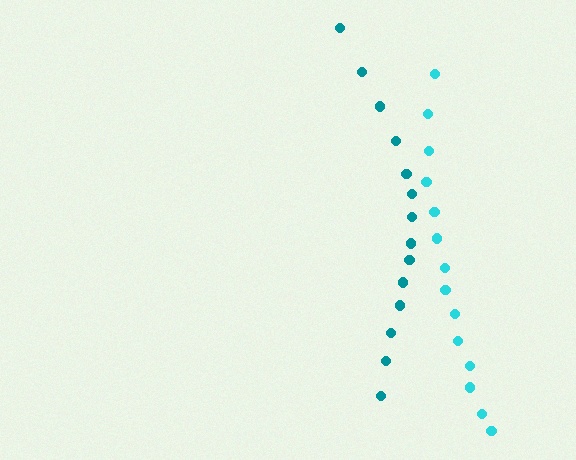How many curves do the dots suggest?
There are 2 distinct paths.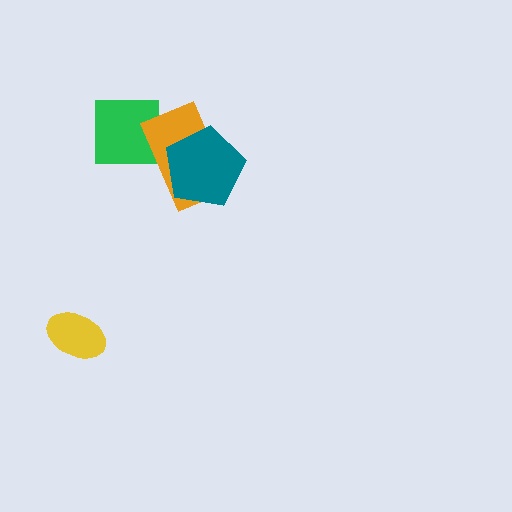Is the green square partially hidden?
Yes, it is partially covered by another shape.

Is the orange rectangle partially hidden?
Yes, it is partially covered by another shape.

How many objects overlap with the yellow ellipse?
0 objects overlap with the yellow ellipse.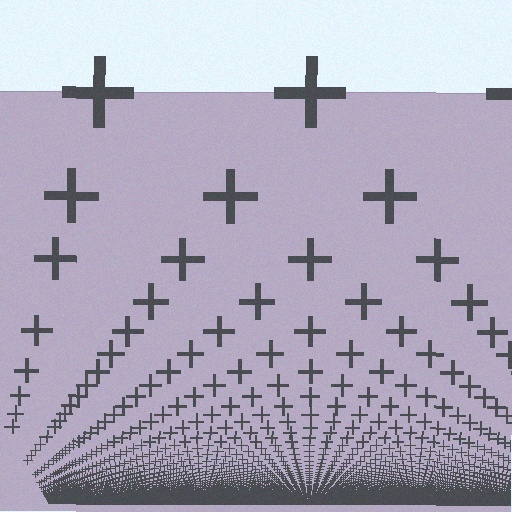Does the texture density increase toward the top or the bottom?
Density increases toward the bottom.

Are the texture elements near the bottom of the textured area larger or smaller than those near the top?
Smaller. The gradient is inverted — elements near the bottom are smaller and denser.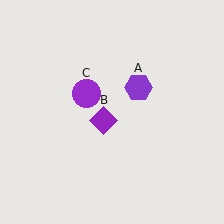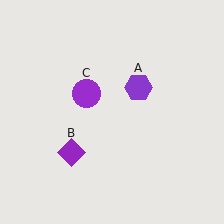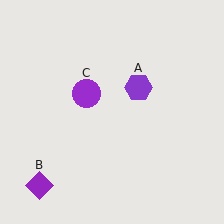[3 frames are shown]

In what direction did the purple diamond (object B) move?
The purple diamond (object B) moved down and to the left.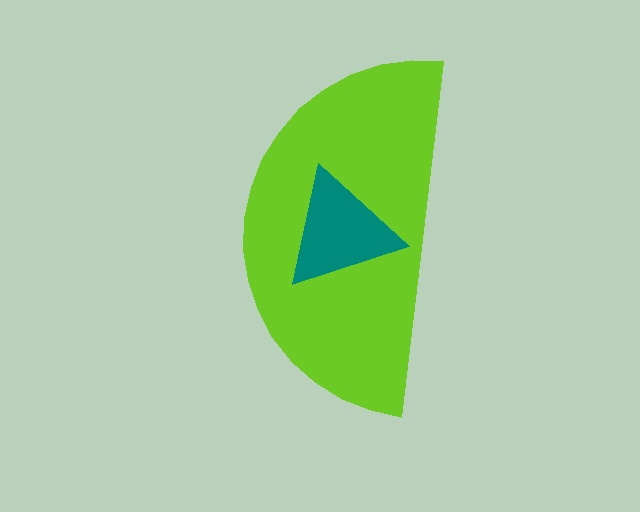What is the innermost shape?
The teal triangle.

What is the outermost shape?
The lime semicircle.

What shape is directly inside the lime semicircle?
The teal triangle.